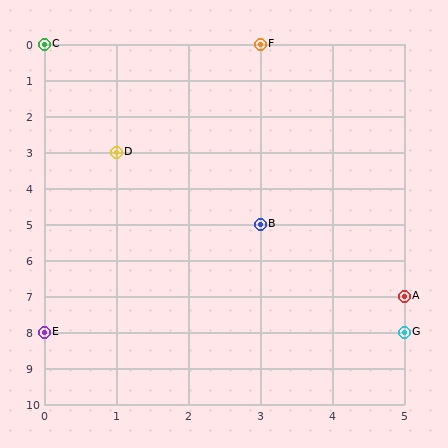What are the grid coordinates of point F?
Point F is at grid coordinates (3, 0).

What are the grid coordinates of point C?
Point C is at grid coordinates (0, 0).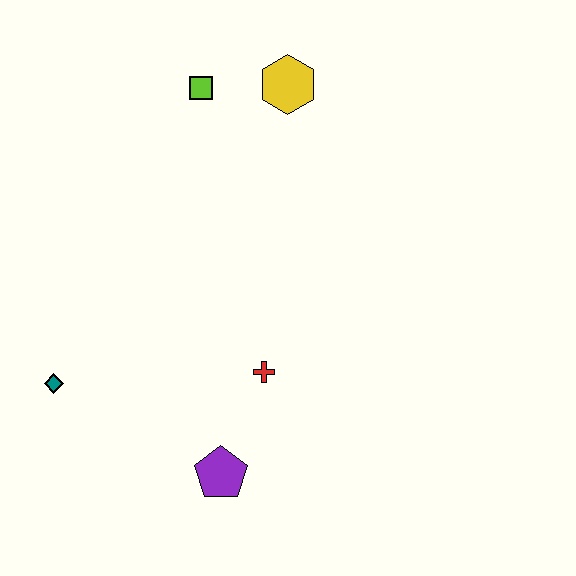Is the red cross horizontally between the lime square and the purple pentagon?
No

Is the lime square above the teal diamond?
Yes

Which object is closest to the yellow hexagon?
The lime square is closest to the yellow hexagon.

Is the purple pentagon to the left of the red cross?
Yes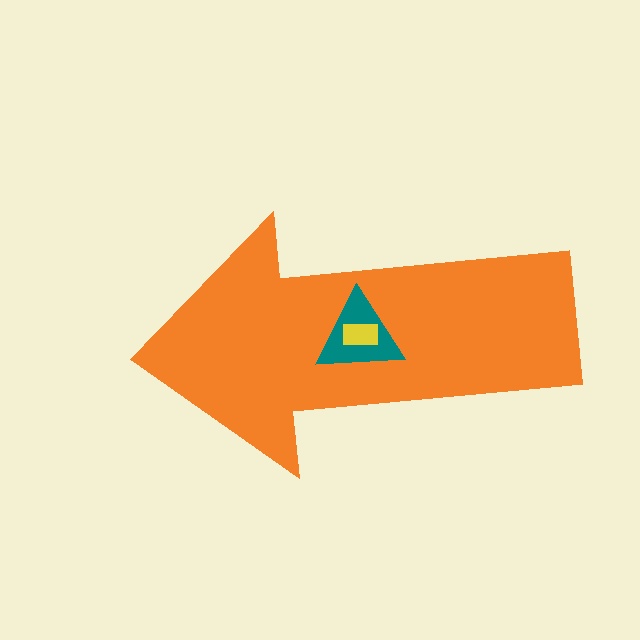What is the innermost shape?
The yellow rectangle.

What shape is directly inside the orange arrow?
The teal triangle.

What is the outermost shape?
The orange arrow.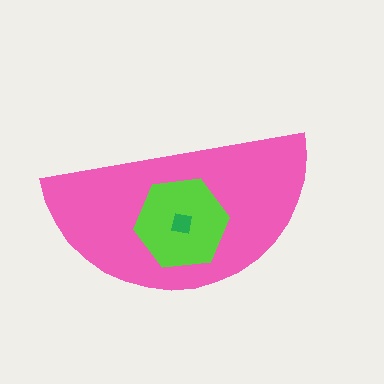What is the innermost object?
The green square.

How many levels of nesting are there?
3.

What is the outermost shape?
The pink semicircle.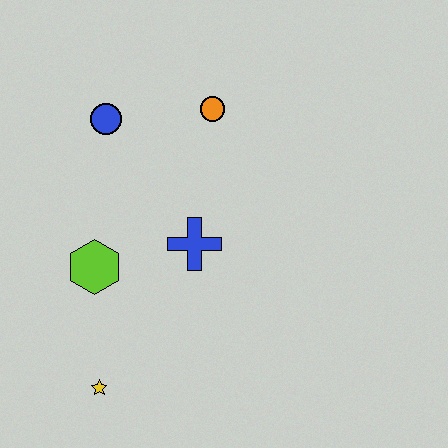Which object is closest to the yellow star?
The lime hexagon is closest to the yellow star.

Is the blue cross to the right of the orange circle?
No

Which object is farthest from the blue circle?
The yellow star is farthest from the blue circle.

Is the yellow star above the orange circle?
No